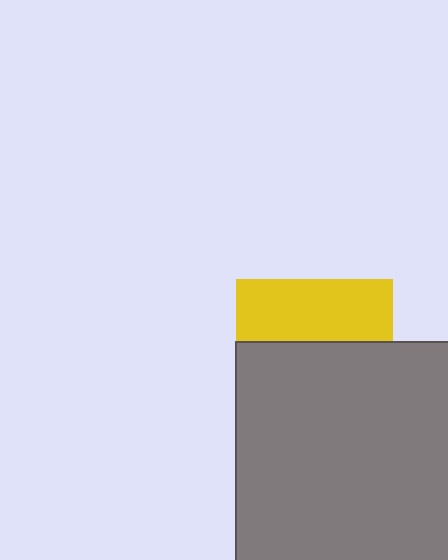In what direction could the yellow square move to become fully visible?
The yellow square could move up. That would shift it out from behind the gray square entirely.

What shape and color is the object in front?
The object in front is a gray square.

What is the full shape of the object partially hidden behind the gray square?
The partially hidden object is a yellow square.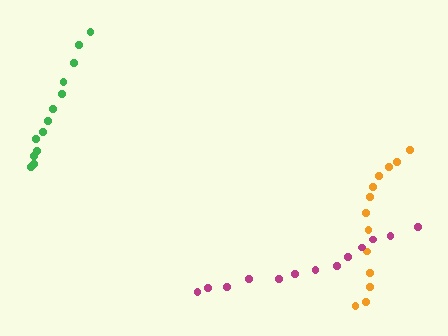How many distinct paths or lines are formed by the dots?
There are 3 distinct paths.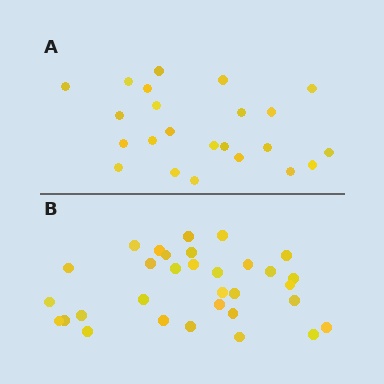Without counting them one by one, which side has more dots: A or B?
Region B (the bottom region) has more dots.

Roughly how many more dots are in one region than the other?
Region B has roughly 8 or so more dots than region A.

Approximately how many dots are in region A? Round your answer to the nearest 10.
About 20 dots. (The exact count is 23, which rounds to 20.)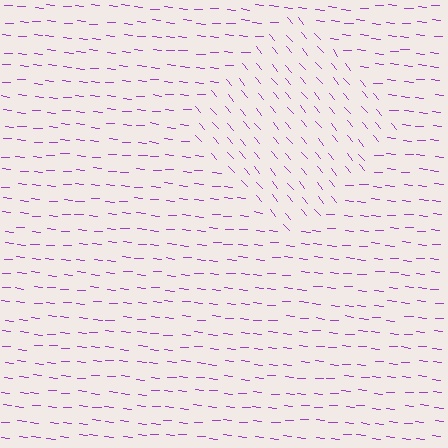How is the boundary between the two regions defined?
The boundary is defined purely by a change in line orientation (approximately 45 degrees difference). All lines are the same color and thickness.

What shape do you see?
I see a diamond.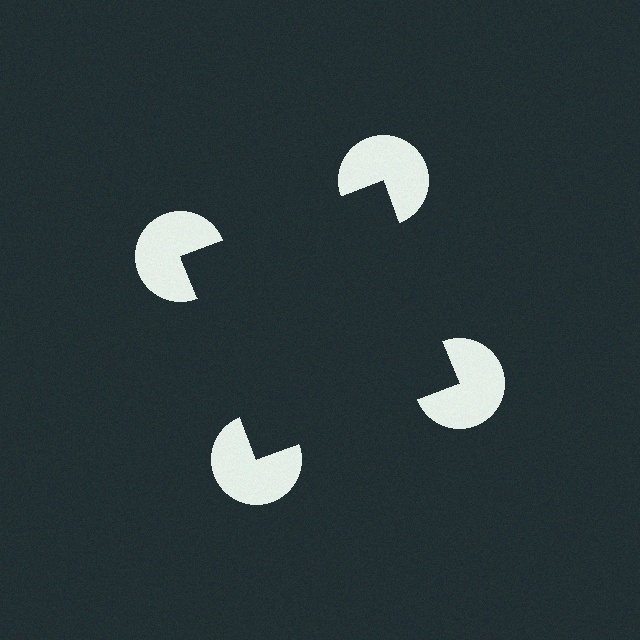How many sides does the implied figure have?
4 sides.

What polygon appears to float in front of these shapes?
An illusory square — its edges are inferred from the aligned wedge cuts in the pac-man discs, not physically drawn.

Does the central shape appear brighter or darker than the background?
It typically appears slightly darker than the background, even though no actual brightness change is drawn.